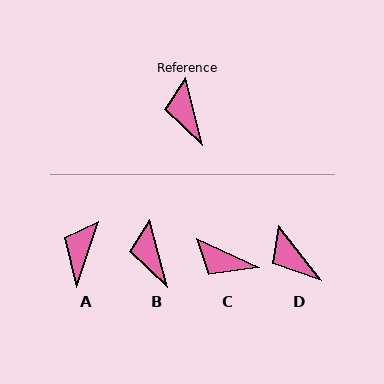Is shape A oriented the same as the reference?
No, it is off by about 33 degrees.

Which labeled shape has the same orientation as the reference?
B.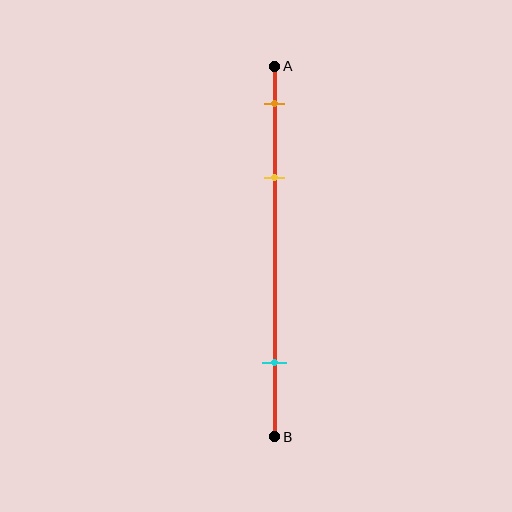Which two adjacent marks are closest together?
The orange and yellow marks are the closest adjacent pair.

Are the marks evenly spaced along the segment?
No, the marks are not evenly spaced.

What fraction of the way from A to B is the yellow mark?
The yellow mark is approximately 30% (0.3) of the way from A to B.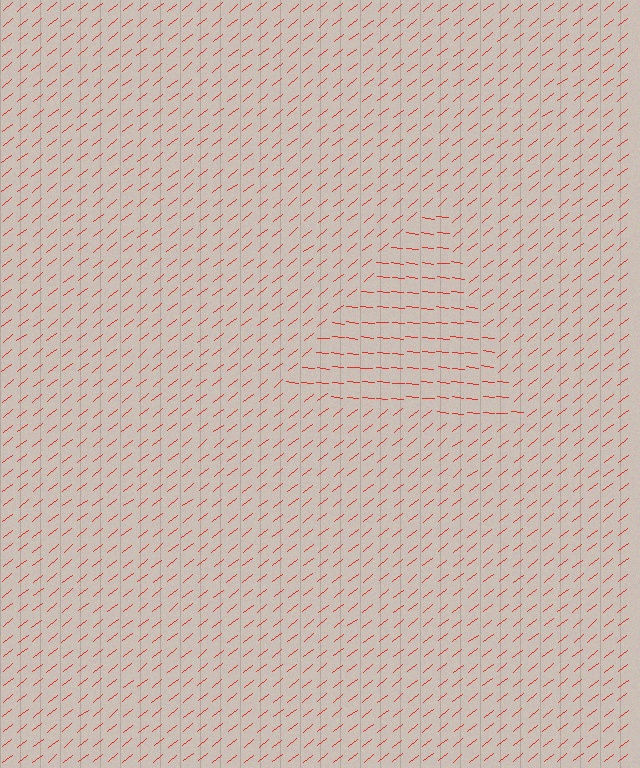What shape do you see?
I see a triangle.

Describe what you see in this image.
The image is filled with small red line segments. A triangle region in the image has lines oriented differently from the surrounding lines, creating a visible texture boundary.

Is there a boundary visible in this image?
Yes, there is a texture boundary formed by a change in line orientation.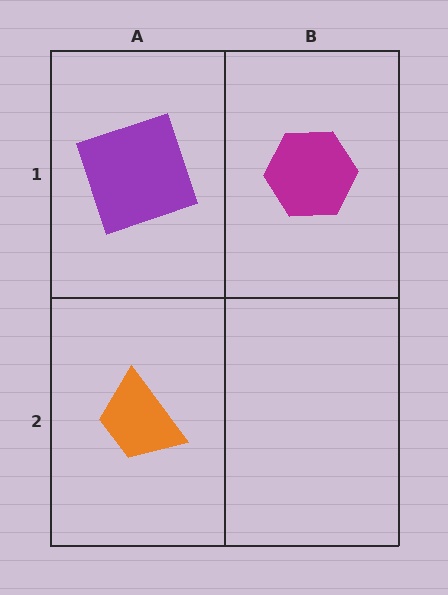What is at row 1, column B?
A magenta hexagon.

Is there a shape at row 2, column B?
No, that cell is empty.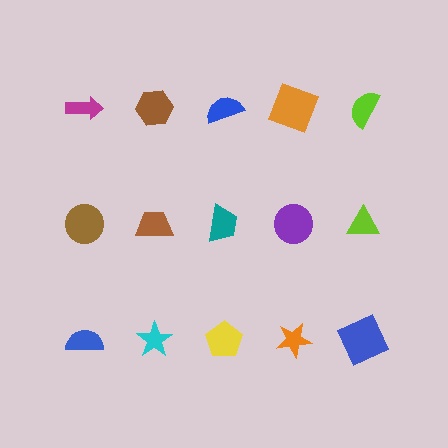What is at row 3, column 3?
A yellow pentagon.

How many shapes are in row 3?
5 shapes.